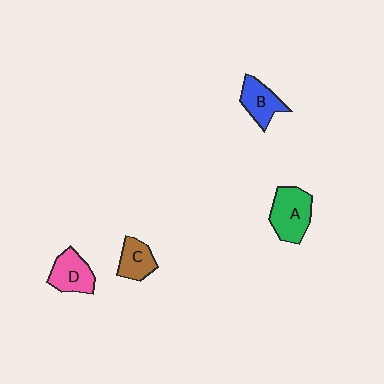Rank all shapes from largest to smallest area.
From largest to smallest: A (green), D (pink), B (blue), C (brown).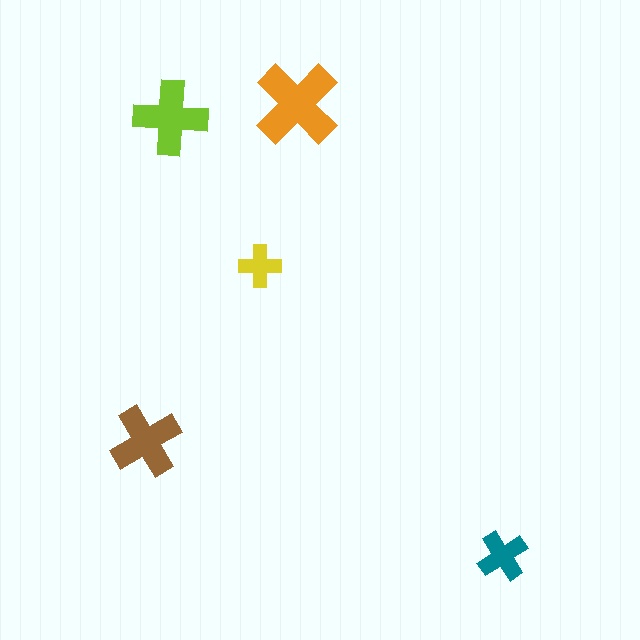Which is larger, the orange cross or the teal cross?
The orange one.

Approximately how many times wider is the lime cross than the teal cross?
About 1.5 times wider.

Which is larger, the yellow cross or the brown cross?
The brown one.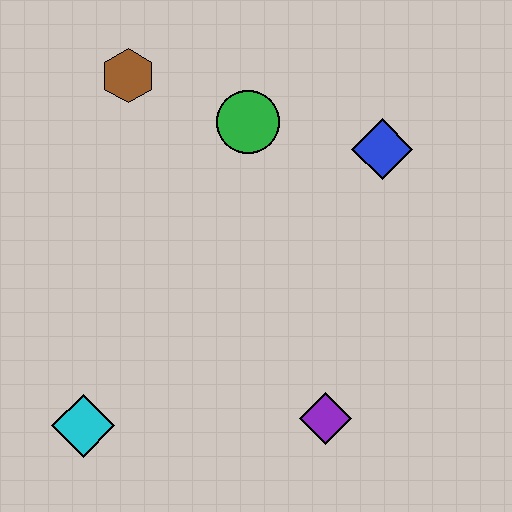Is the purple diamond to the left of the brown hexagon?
No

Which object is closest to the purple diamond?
The cyan diamond is closest to the purple diamond.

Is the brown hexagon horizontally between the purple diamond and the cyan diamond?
Yes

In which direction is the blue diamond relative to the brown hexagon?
The blue diamond is to the right of the brown hexagon.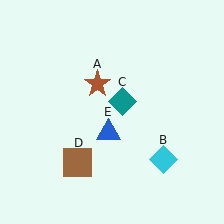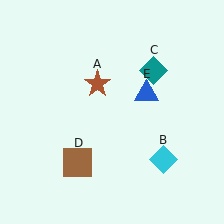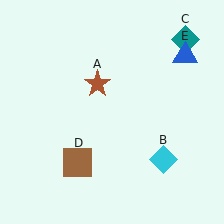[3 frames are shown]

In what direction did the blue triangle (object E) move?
The blue triangle (object E) moved up and to the right.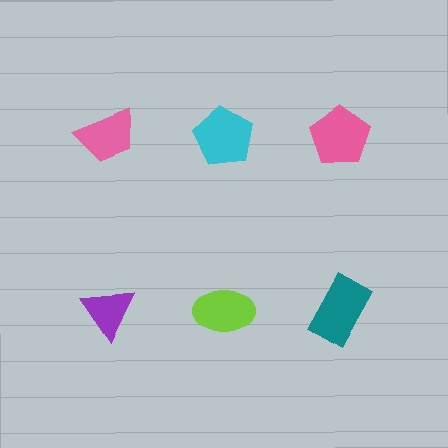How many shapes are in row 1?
3 shapes.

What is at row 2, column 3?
A teal rectangle.